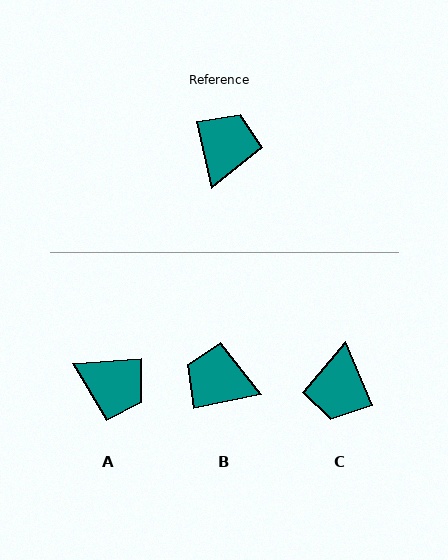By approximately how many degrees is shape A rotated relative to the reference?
Approximately 98 degrees clockwise.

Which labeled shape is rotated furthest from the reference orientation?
C, about 169 degrees away.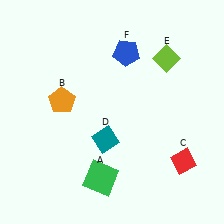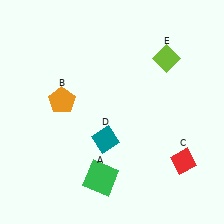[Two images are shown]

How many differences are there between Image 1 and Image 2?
There is 1 difference between the two images.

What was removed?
The blue pentagon (F) was removed in Image 2.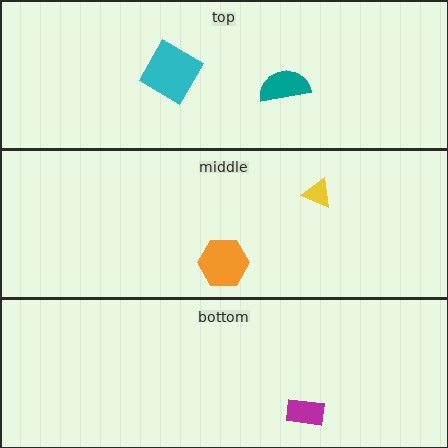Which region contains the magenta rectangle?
The bottom region.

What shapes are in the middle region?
The orange hexagon, the yellow triangle.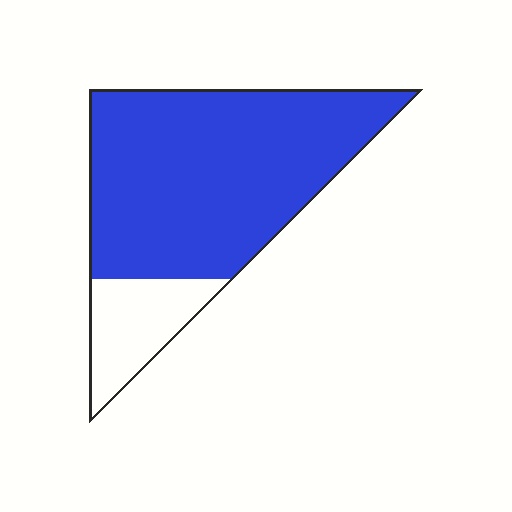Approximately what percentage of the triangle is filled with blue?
Approximately 80%.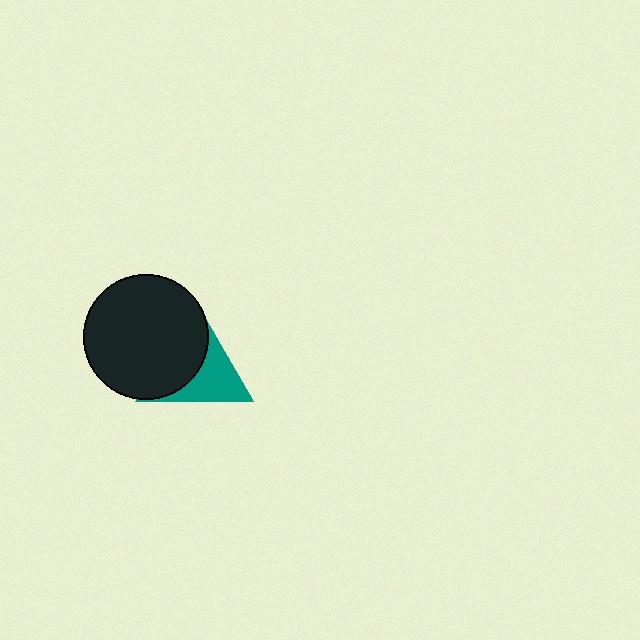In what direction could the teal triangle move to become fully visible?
The teal triangle could move right. That would shift it out from behind the black circle entirely.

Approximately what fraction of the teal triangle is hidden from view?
Roughly 55% of the teal triangle is hidden behind the black circle.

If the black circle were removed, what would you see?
You would see the complete teal triangle.